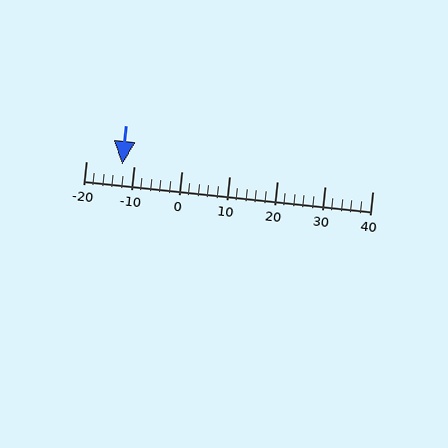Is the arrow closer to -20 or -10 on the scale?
The arrow is closer to -10.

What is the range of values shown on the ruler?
The ruler shows values from -20 to 40.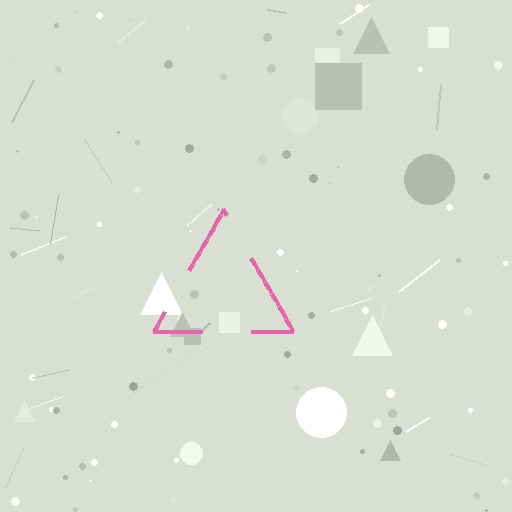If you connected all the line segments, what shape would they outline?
They would outline a triangle.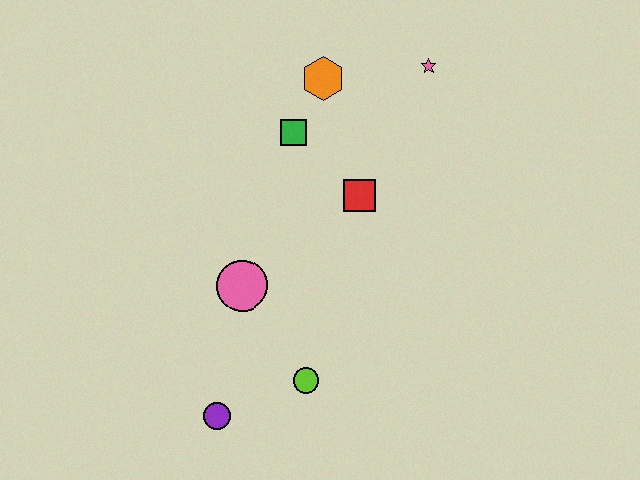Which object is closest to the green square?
The orange hexagon is closest to the green square.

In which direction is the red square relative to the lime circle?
The red square is above the lime circle.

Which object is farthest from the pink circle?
The pink star is farthest from the pink circle.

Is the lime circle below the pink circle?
Yes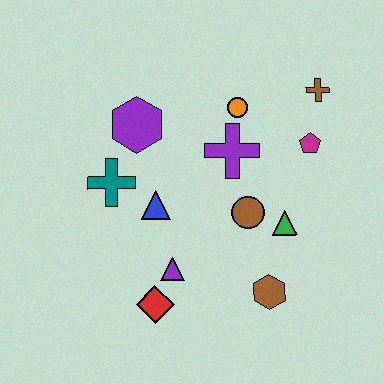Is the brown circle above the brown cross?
No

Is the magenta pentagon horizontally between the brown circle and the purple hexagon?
No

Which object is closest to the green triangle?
The brown circle is closest to the green triangle.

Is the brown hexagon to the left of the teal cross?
No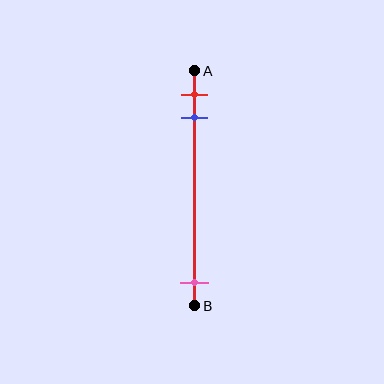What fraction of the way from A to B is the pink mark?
The pink mark is approximately 90% (0.9) of the way from A to B.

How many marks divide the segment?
There are 3 marks dividing the segment.